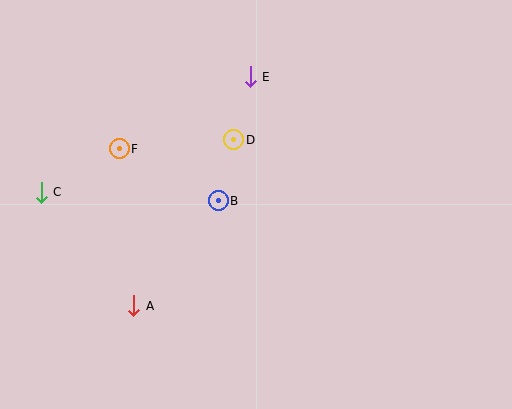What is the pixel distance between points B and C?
The distance between B and C is 177 pixels.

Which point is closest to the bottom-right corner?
Point B is closest to the bottom-right corner.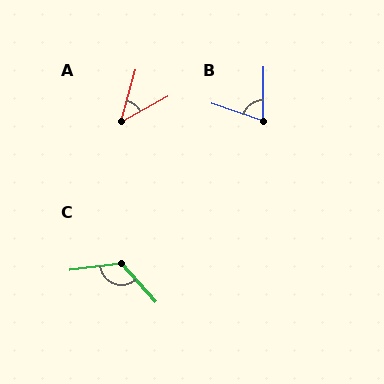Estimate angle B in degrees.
Approximately 71 degrees.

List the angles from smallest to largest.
A (46°), B (71°), C (125°).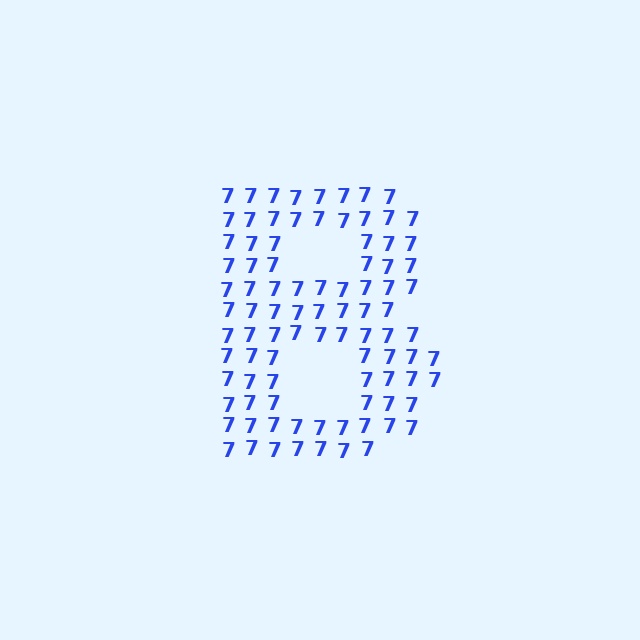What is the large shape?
The large shape is the letter B.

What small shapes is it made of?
It is made of small digit 7's.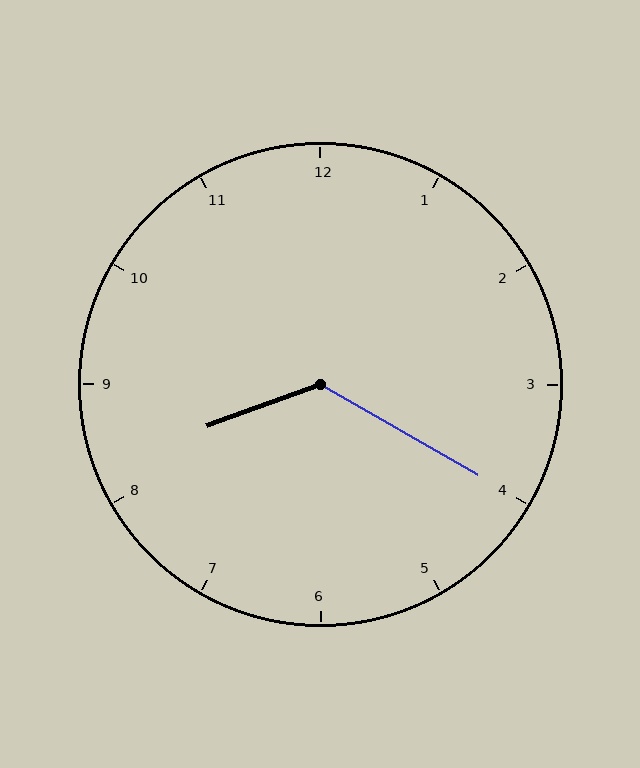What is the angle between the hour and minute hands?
Approximately 130 degrees.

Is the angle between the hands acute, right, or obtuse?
It is obtuse.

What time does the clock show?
8:20.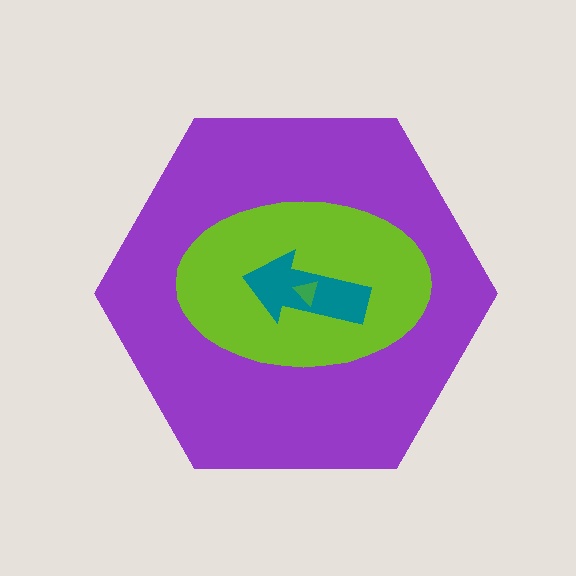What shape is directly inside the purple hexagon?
The lime ellipse.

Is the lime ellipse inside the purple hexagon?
Yes.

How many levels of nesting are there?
4.